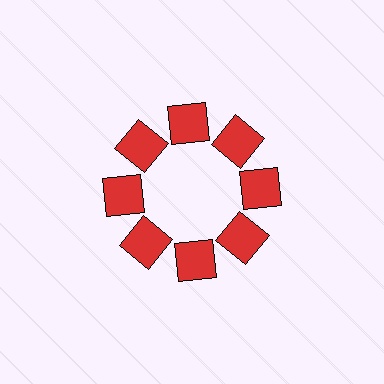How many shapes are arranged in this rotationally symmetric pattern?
There are 8 shapes, arranged in 8 groups of 1.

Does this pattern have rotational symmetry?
Yes, this pattern has 8-fold rotational symmetry. It looks the same after rotating 45 degrees around the center.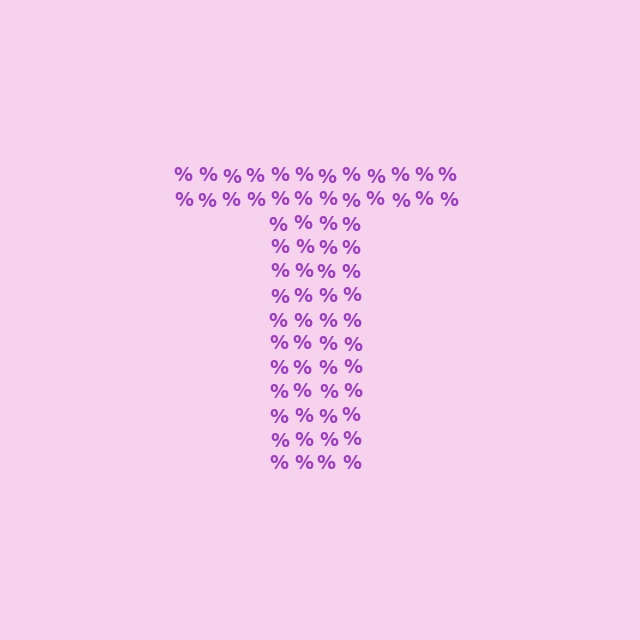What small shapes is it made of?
It is made of small percent signs.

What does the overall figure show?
The overall figure shows the letter T.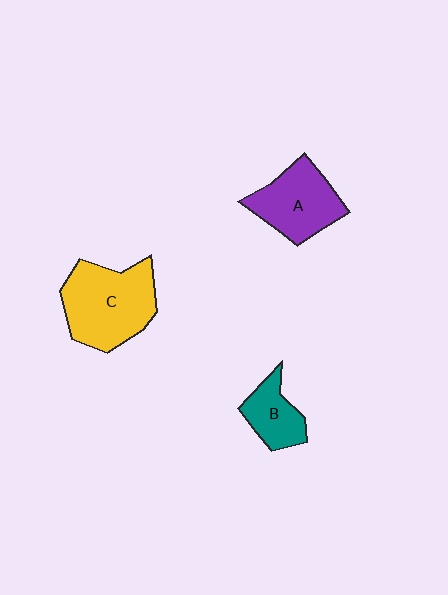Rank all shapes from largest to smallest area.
From largest to smallest: C (yellow), A (purple), B (teal).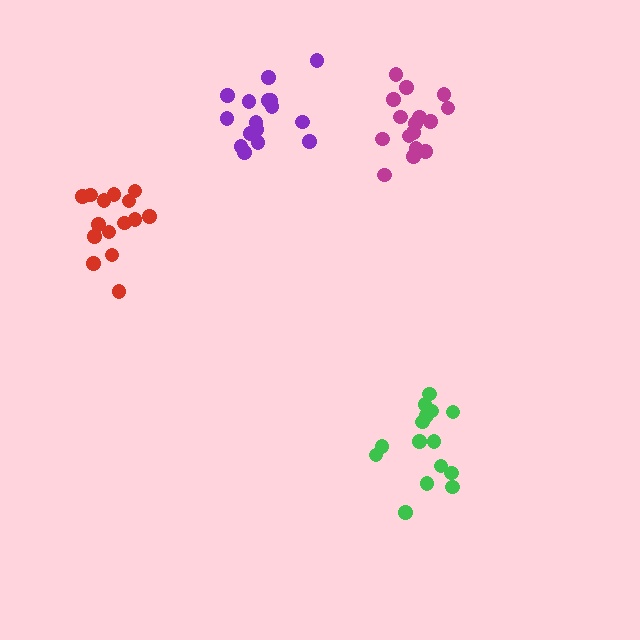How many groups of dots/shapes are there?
There are 4 groups.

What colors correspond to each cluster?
The clusters are colored: magenta, green, red, purple.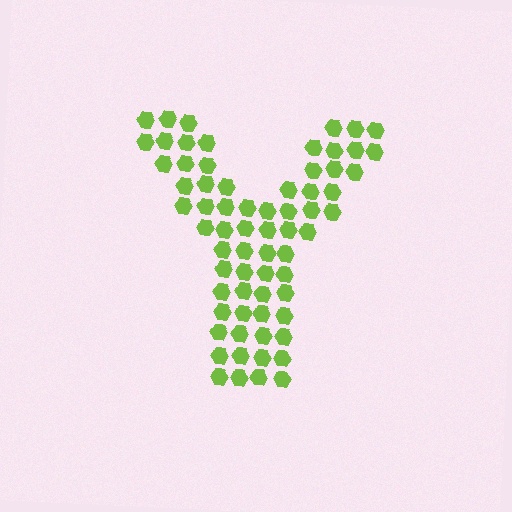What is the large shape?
The large shape is the letter Y.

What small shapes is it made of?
It is made of small hexagons.